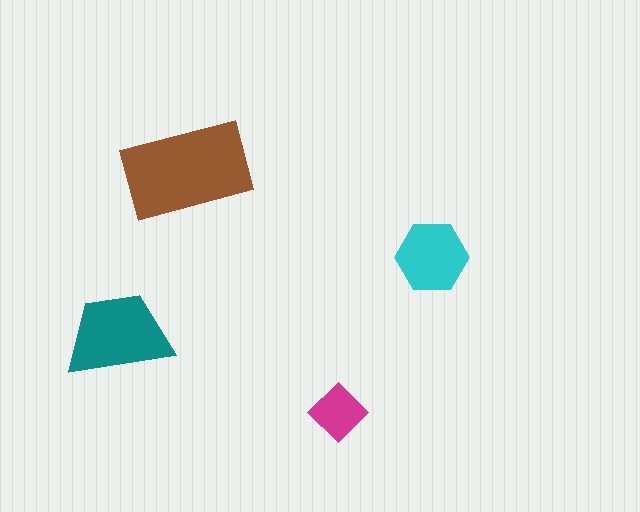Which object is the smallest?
The magenta diamond.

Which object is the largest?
The brown rectangle.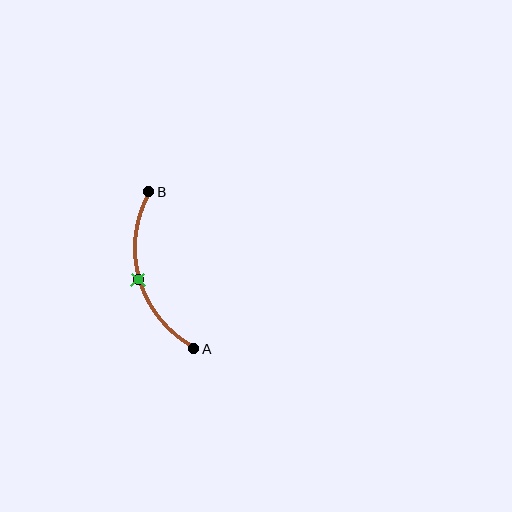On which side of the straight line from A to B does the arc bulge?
The arc bulges to the left of the straight line connecting A and B.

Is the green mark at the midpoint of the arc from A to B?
Yes. The green mark lies on the arc at equal arc-length from both A and B — it is the arc midpoint.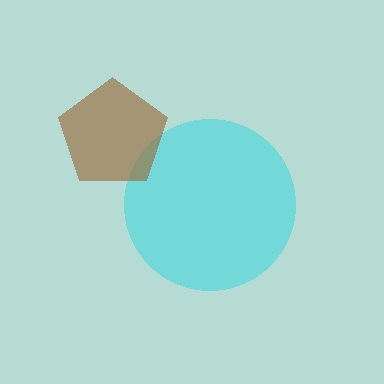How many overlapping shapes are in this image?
There are 2 overlapping shapes in the image.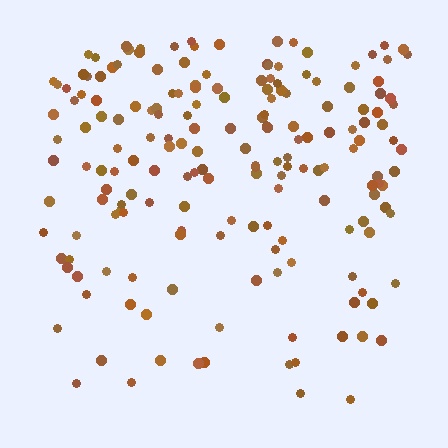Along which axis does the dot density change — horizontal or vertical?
Vertical.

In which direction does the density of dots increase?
From bottom to top, with the top side densest.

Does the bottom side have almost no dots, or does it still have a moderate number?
Still a moderate number, just noticeably fewer than the top.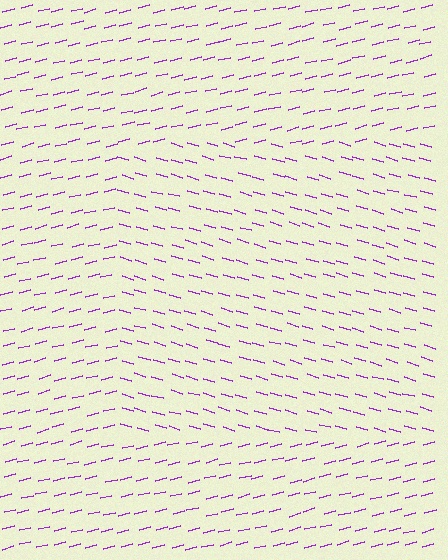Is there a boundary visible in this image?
Yes, there is a texture boundary formed by a change in line orientation.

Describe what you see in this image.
The image is filled with small purple line segments. A rectangle region in the image has lines oriented differently from the surrounding lines, creating a visible texture boundary.